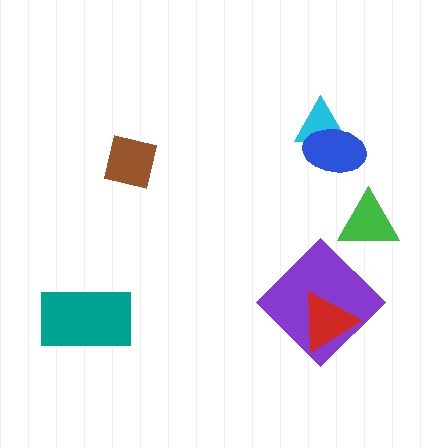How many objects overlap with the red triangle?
1 object overlaps with the red triangle.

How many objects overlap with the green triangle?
0 objects overlap with the green triangle.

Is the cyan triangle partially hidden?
Yes, it is partially covered by another shape.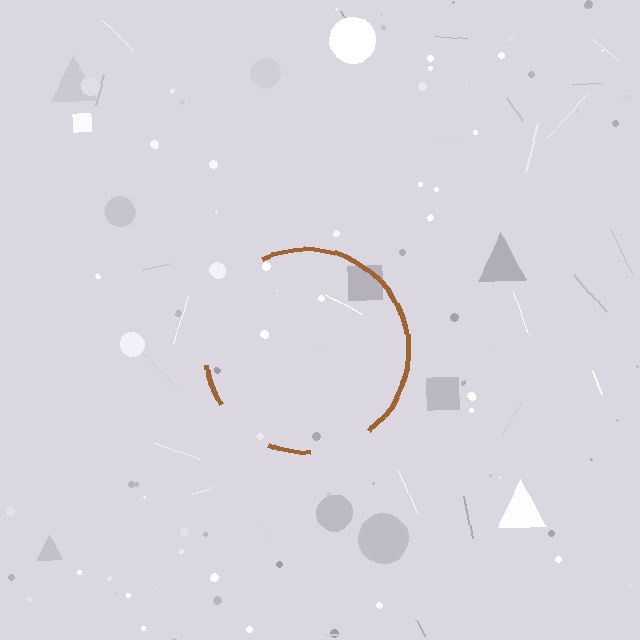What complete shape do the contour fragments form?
The contour fragments form a circle.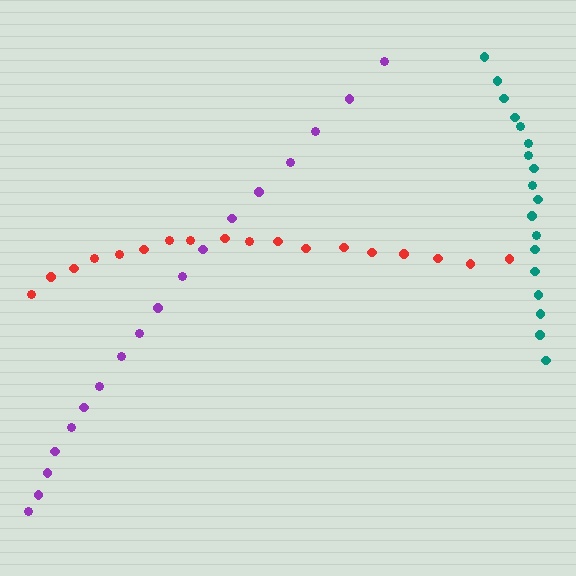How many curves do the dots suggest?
There are 3 distinct paths.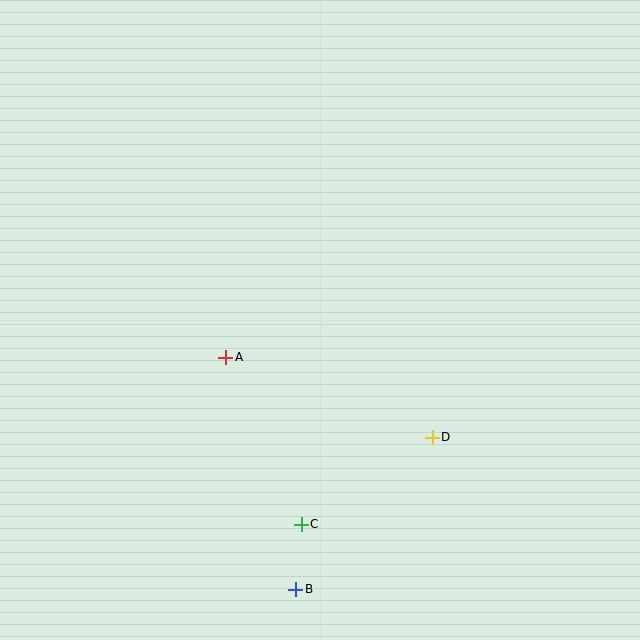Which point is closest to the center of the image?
Point A at (226, 357) is closest to the center.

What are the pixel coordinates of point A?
Point A is at (226, 357).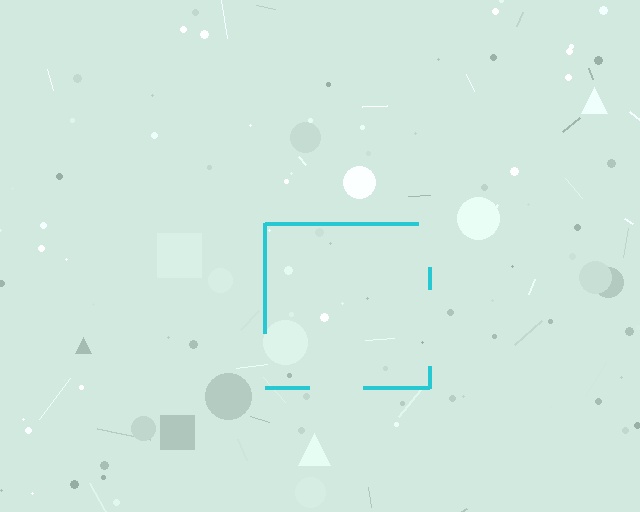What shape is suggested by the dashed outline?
The dashed outline suggests a square.